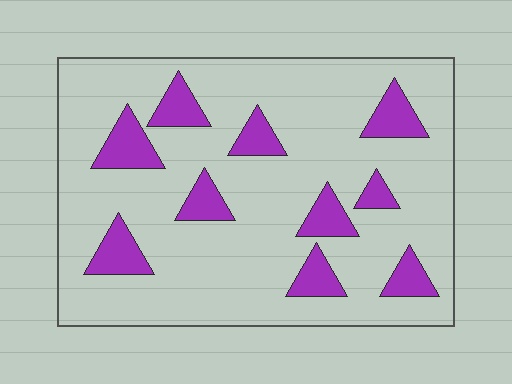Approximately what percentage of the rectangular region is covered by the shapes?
Approximately 15%.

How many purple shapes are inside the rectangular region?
10.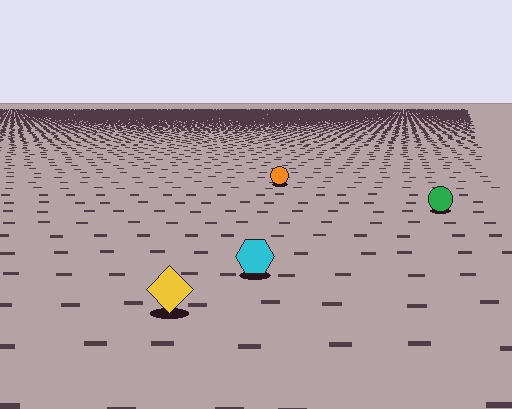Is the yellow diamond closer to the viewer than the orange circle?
Yes. The yellow diamond is closer — you can tell from the texture gradient: the ground texture is coarser near it.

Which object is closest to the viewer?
The yellow diamond is closest. The texture marks near it are larger and more spread out.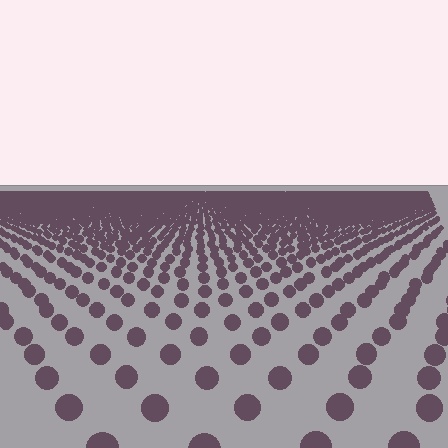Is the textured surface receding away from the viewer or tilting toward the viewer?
The surface is receding away from the viewer. Texture elements get smaller and denser toward the top.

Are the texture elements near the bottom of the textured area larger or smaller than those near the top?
Larger. Near the bottom, elements are closer to the viewer and appear at a bigger on-screen size.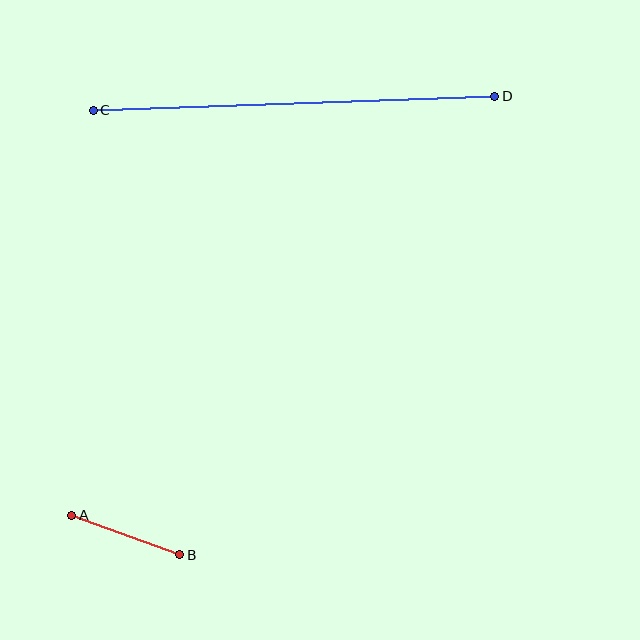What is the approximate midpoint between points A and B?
The midpoint is at approximately (126, 535) pixels.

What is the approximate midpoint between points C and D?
The midpoint is at approximately (294, 103) pixels.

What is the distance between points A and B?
The distance is approximately 115 pixels.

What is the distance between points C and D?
The distance is approximately 402 pixels.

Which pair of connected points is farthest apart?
Points C and D are farthest apart.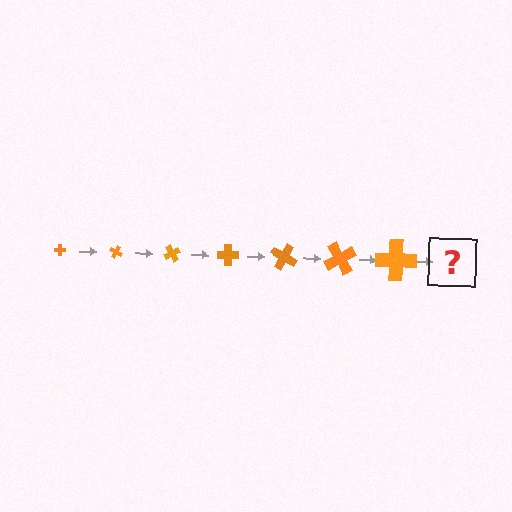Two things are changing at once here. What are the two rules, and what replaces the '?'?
The two rules are that the cross grows larger each step and it rotates 30 degrees each step. The '?' should be a cross, larger than the previous one and rotated 210 degrees from the start.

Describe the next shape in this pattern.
It should be a cross, larger than the previous one and rotated 210 degrees from the start.